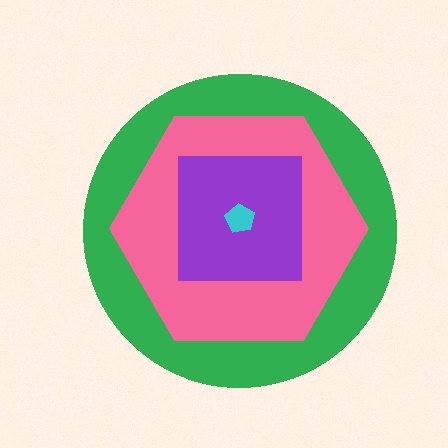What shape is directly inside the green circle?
The pink hexagon.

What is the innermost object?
The cyan pentagon.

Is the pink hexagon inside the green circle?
Yes.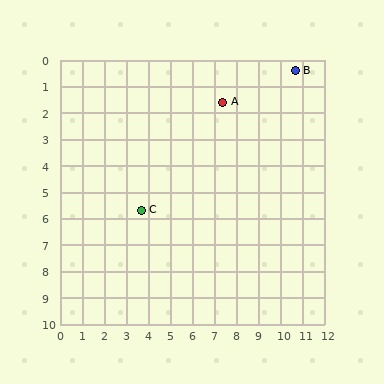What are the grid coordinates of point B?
Point B is at approximately (10.7, 0.4).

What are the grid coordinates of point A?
Point A is at approximately (7.4, 1.6).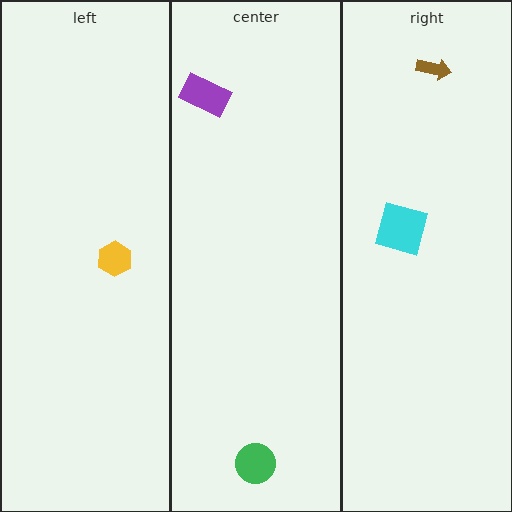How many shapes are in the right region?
2.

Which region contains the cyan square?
The right region.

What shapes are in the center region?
The green circle, the purple rectangle.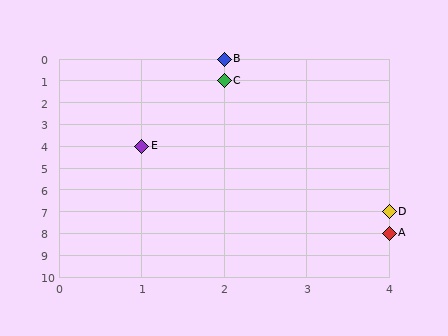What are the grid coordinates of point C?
Point C is at grid coordinates (2, 1).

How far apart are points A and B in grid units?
Points A and B are 2 columns and 8 rows apart (about 8.2 grid units diagonally).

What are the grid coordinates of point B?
Point B is at grid coordinates (2, 0).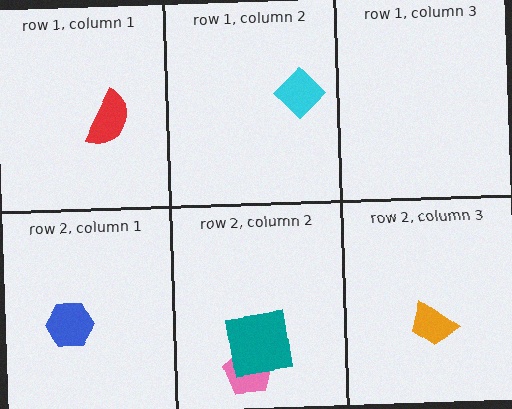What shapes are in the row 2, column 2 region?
The pink pentagon, the teal square.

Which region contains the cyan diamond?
The row 1, column 2 region.